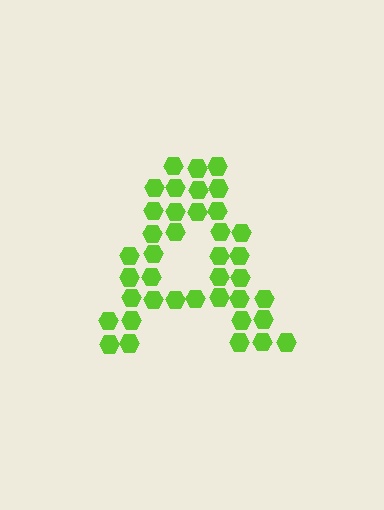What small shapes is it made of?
It is made of small hexagons.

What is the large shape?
The large shape is the letter A.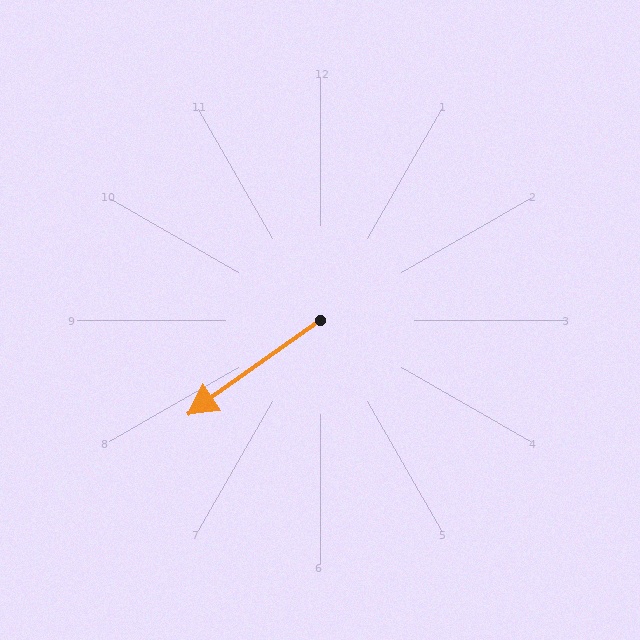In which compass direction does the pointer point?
Southwest.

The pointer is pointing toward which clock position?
Roughly 8 o'clock.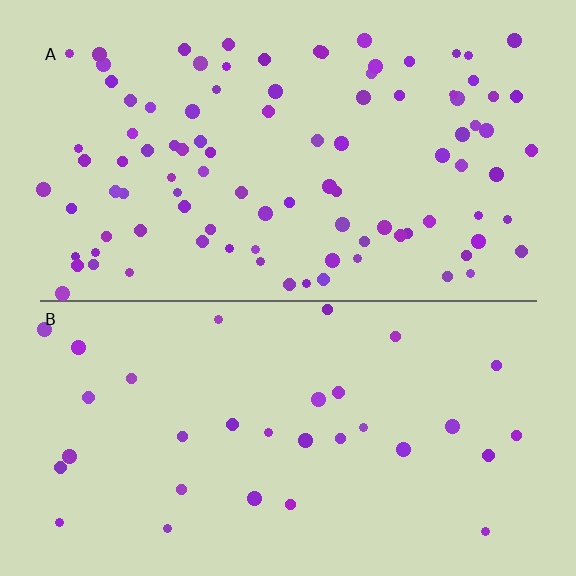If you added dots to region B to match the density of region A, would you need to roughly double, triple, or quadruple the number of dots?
Approximately triple.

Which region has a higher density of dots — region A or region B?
A (the top).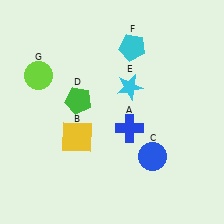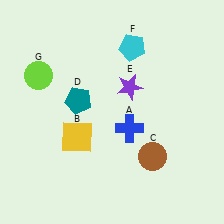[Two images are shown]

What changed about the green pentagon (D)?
In Image 1, D is green. In Image 2, it changed to teal.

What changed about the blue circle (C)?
In Image 1, C is blue. In Image 2, it changed to brown.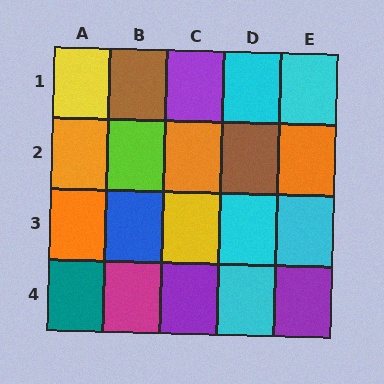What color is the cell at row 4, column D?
Cyan.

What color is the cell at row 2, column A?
Orange.